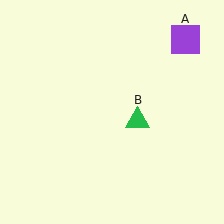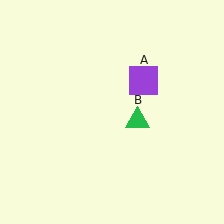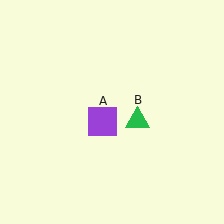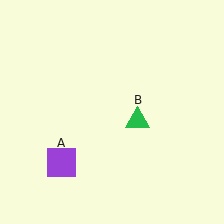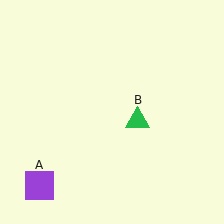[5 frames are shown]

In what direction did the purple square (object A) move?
The purple square (object A) moved down and to the left.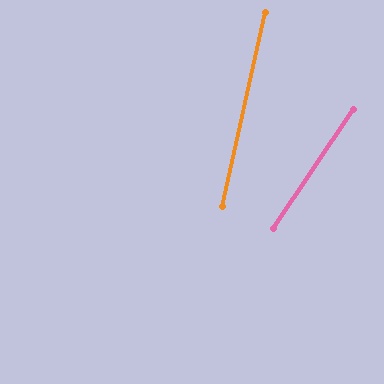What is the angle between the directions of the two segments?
Approximately 21 degrees.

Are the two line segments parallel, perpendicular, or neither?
Neither parallel nor perpendicular — they differ by about 21°.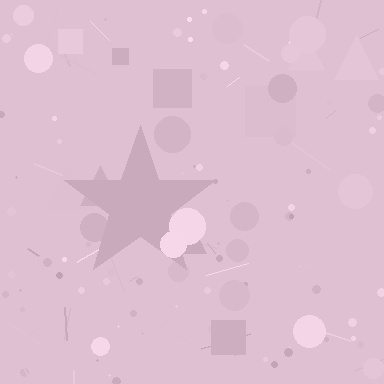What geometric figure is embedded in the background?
A star is embedded in the background.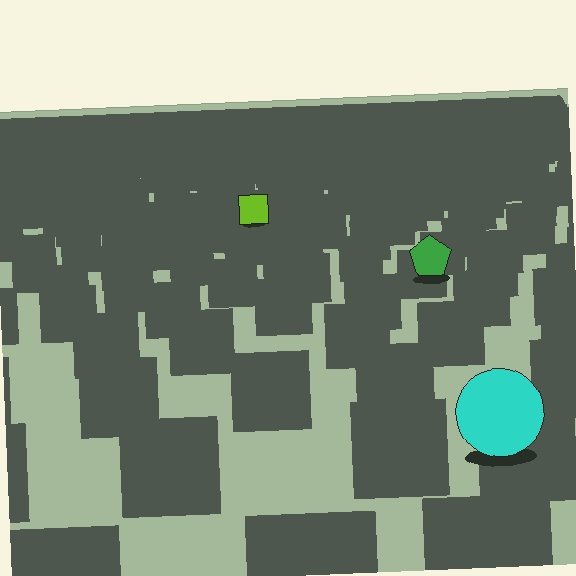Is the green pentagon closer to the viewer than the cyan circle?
No. The cyan circle is closer — you can tell from the texture gradient: the ground texture is coarser near it.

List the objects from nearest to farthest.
From nearest to farthest: the cyan circle, the green pentagon, the lime square.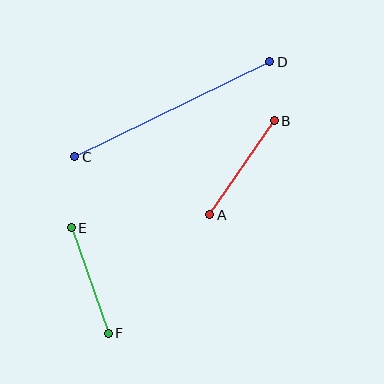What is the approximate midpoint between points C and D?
The midpoint is at approximately (172, 109) pixels.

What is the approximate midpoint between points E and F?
The midpoint is at approximately (90, 281) pixels.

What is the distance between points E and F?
The distance is approximately 112 pixels.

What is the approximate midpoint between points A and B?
The midpoint is at approximately (242, 168) pixels.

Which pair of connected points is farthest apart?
Points C and D are farthest apart.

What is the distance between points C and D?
The distance is approximately 217 pixels.